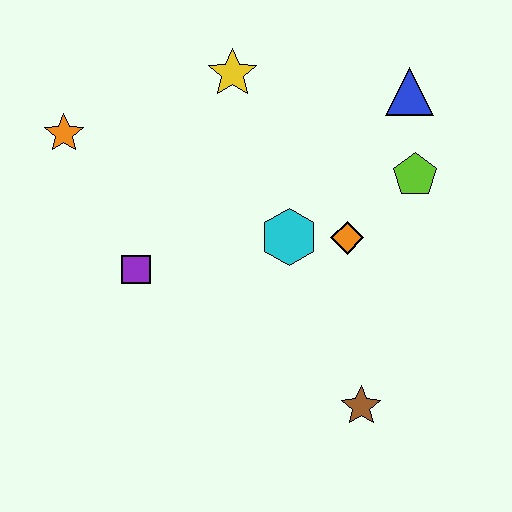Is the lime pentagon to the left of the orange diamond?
No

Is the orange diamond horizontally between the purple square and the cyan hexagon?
No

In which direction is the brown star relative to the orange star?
The brown star is to the right of the orange star.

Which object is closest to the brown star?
The orange diamond is closest to the brown star.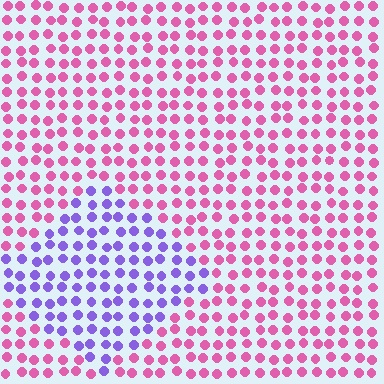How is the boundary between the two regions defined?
The boundary is defined purely by a slight shift in hue (about 65 degrees). Spacing, size, and orientation are identical on both sides.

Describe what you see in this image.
The image is filled with small pink elements in a uniform arrangement. A diamond-shaped region is visible where the elements are tinted to a slightly different hue, forming a subtle color boundary.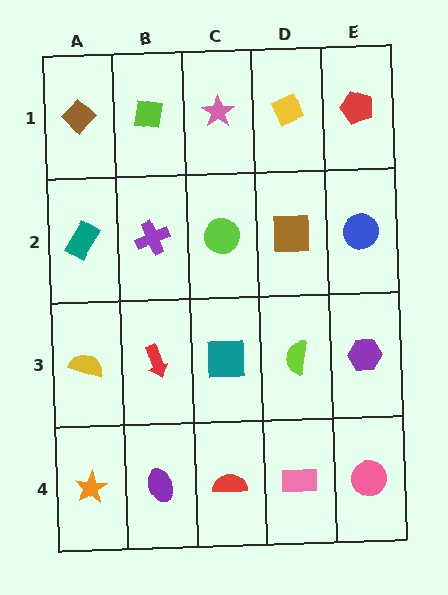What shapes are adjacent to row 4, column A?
A yellow semicircle (row 3, column A), a purple ellipse (row 4, column B).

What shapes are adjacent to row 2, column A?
A brown diamond (row 1, column A), a yellow semicircle (row 3, column A), a purple cross (row 2, column B).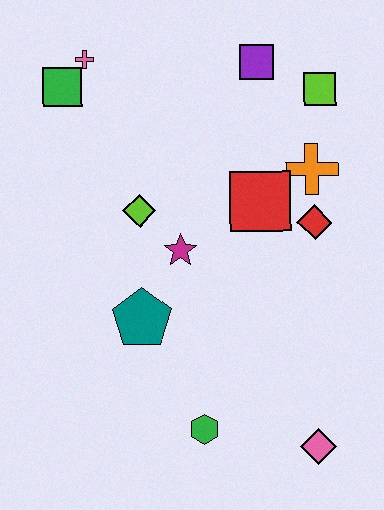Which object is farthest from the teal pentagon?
The lime square is farthest from the teal pentagon.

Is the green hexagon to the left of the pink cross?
No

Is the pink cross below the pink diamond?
No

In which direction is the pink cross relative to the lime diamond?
The pink cross is above the lime diamond.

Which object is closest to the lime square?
The purple square is closest to the lime square.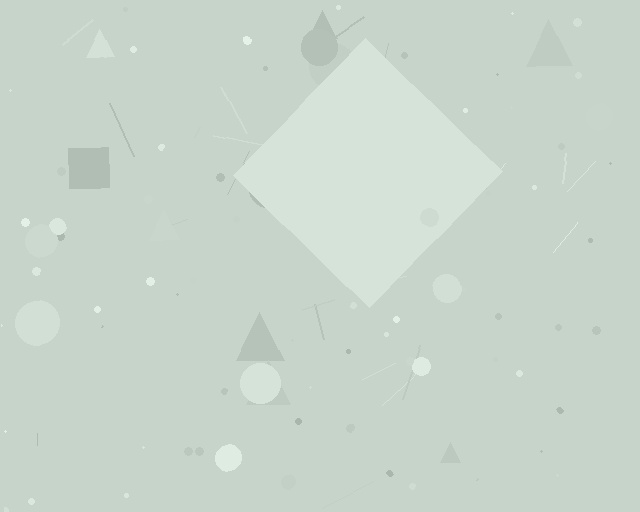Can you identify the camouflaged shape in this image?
The camouflaged shape is a diamond.